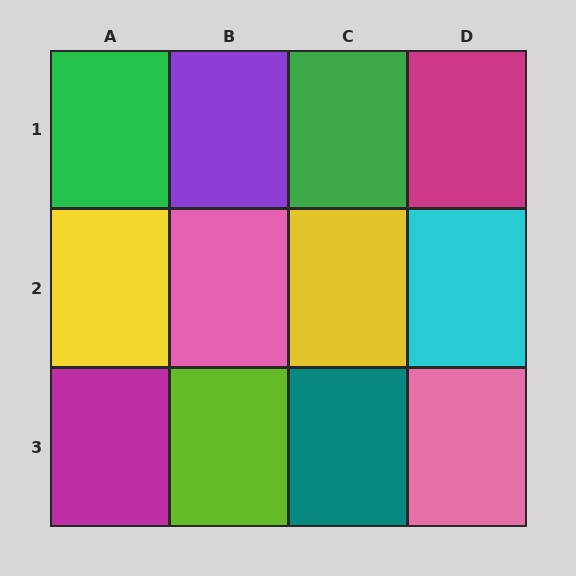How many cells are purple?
1 cell is purple.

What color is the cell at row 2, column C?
Yellow.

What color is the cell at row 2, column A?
Yellow.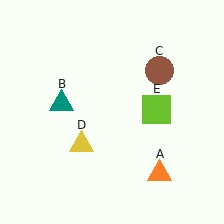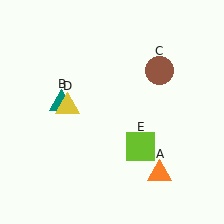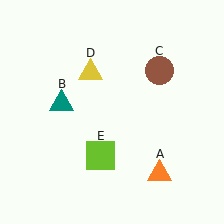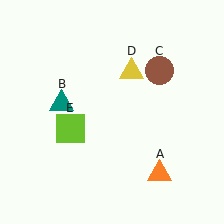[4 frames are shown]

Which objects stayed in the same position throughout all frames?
Orange triangle (object A) and teal triangle (object B) and brown circle (object C) remained stationary.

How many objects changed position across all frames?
2 objects changed position: yellow triangle (object D), lime square (object E).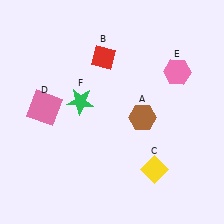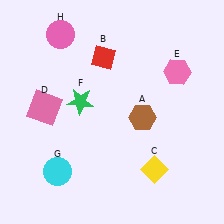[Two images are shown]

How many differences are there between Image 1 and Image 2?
There are 2 differences between the two images.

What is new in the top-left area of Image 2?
A pink circle (H) was added in the top-left area of Image 2.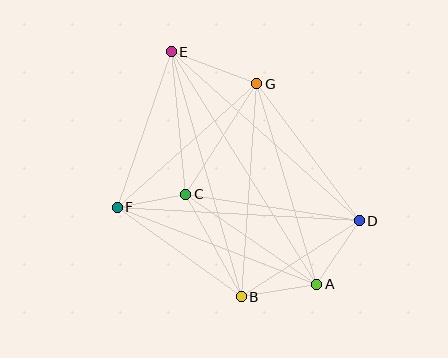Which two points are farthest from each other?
Points A and E are farthest from each other.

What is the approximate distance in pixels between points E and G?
The distance between E and G is approximately 91 pixels.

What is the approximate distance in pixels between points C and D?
The distance between C and D is approximately 176 pixels.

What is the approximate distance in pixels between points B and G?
The distance between B and G is approximately 214 pixels.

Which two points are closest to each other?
Points C and F are closest to each other.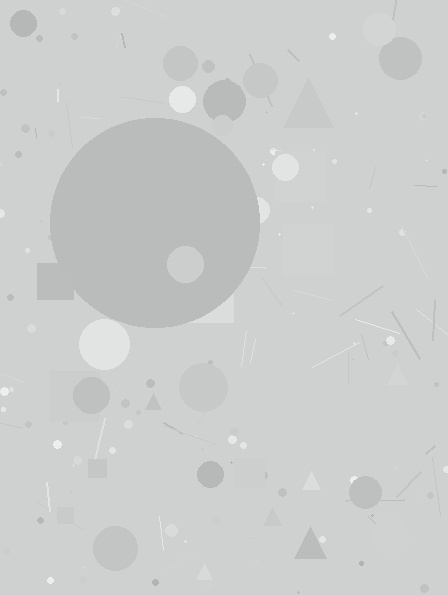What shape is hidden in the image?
A circle is hidden in the image.